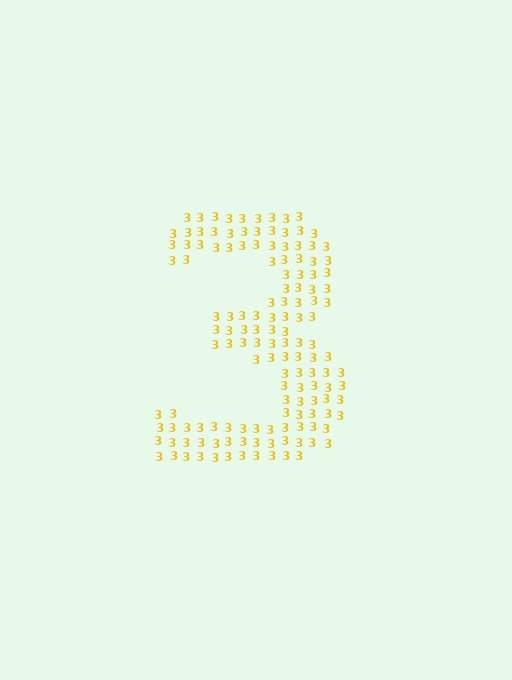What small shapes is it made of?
It is made of small digit 3's.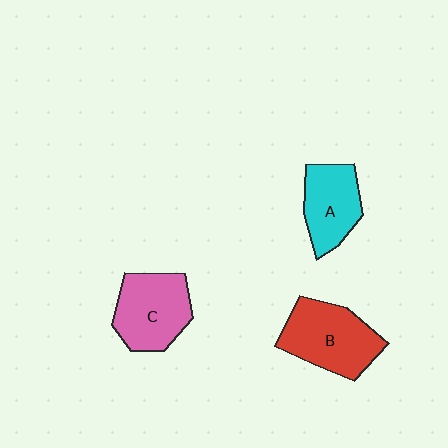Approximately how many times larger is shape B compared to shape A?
Approximately 1.3 times.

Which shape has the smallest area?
Shape A (cyan).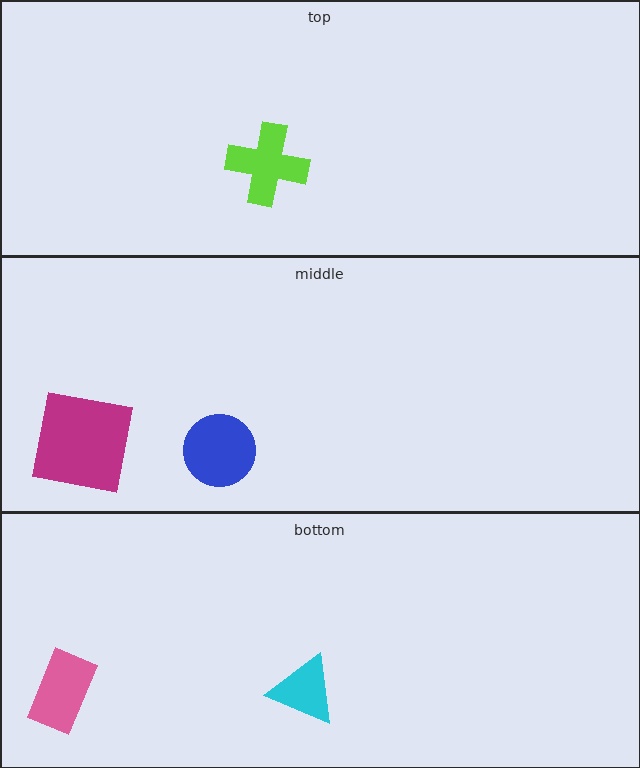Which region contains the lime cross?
The top region.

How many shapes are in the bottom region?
2.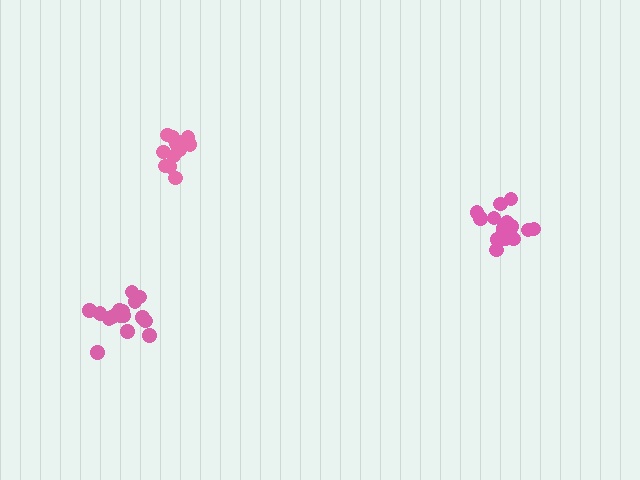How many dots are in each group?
Group 1: 12 dots, Group 2: 18 dots, Group 3: 16 dots (46 total).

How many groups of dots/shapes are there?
There are 3 groups.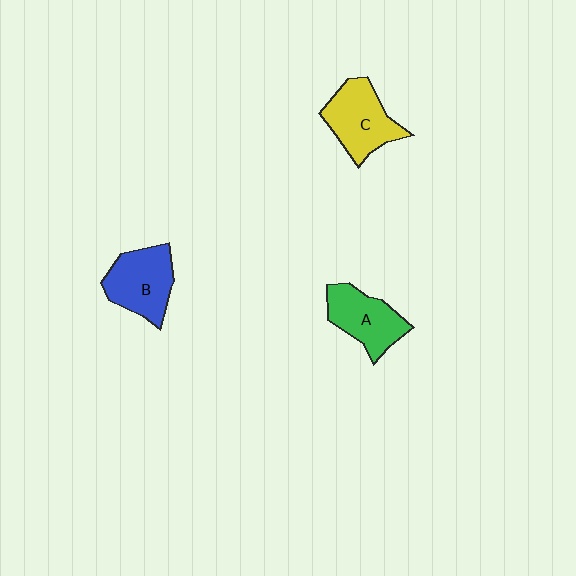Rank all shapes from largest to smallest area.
From largest to smallest: C (yellow), B (blue), A (green).